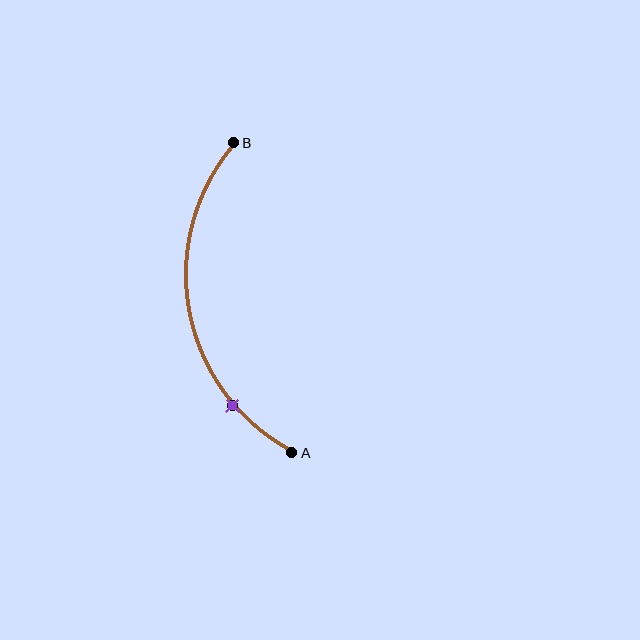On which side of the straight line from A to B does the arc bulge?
The arc bulges to the left of the straight line connecting A and B.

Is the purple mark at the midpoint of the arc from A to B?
No. The purple mark lies on the arc but is closer to endpoint A. The arc midpoint would be at the point on the curve equidistant along the arc from both A and B.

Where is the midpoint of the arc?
The arc midpoint is the point on the curve farthest from the straight line joining A and B. It sits to the left of that line.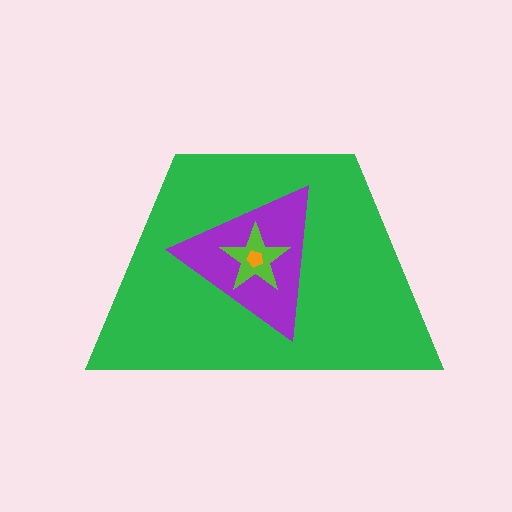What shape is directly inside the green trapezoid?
The purple triangle.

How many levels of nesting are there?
4.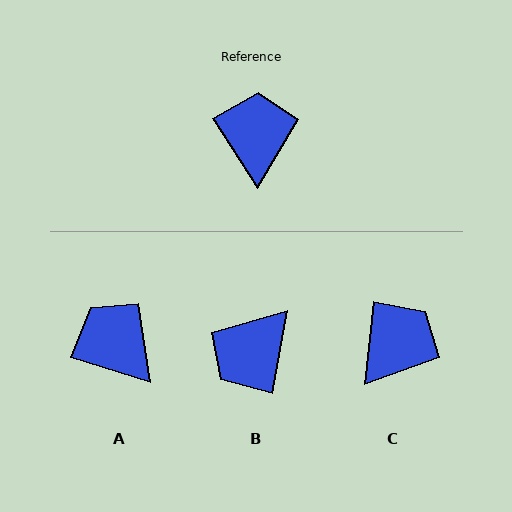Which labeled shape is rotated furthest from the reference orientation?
B, about 136 degrees away.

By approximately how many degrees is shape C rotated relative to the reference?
Approximately 39 degrees clockwise.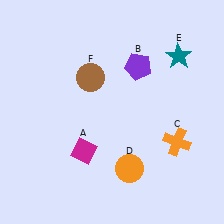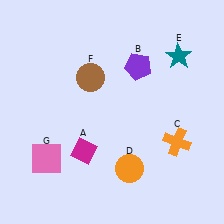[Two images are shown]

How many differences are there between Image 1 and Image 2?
There is 1 difference between the two images.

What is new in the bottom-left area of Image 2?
A pink square (G) was added in the bottom-left area of Image 2.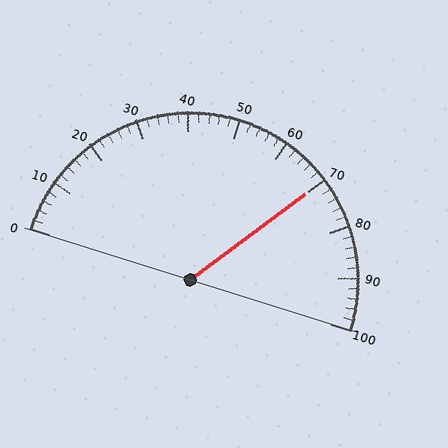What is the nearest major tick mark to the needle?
The nearest major tick mark is 70.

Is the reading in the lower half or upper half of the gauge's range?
The reading is in the upper half of the range (0 to 100).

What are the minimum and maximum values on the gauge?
The gauge ranges from 0 to 100.